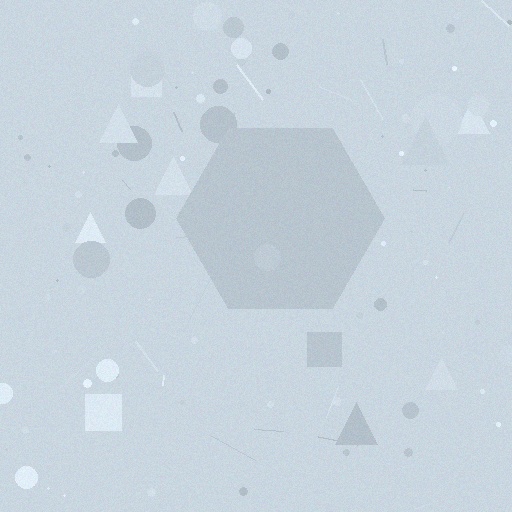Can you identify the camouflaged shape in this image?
The camouflaged shape is a hexagon.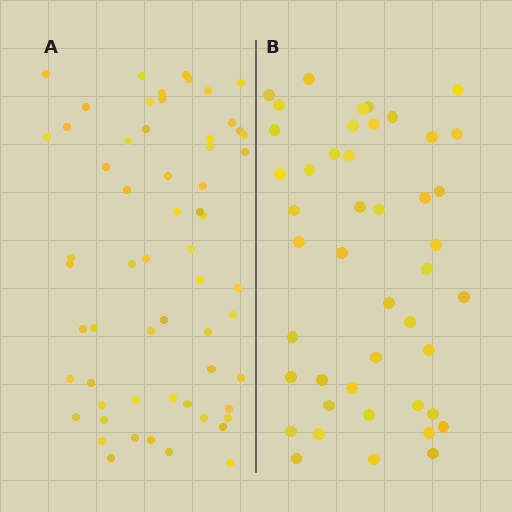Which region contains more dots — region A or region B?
Region A (the left region) has more dots.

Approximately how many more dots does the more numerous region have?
Region A has approximately 15 more dots than region B.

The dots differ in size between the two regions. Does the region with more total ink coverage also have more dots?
No. Region B has more total ink coverage because its dots are larger, but region A actually contains more individual dots. Total area can be misleading — the number of items is what matters here.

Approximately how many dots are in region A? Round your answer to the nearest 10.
About 60 dots.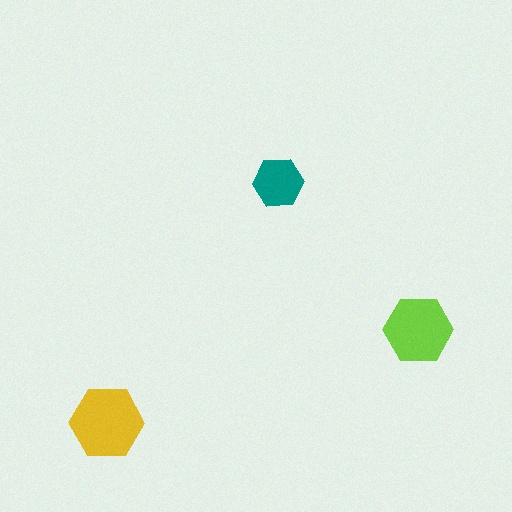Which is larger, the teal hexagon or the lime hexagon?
The lime one.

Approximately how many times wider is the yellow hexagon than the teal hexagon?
About 1.5 times wider.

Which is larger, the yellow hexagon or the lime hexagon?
The yellow one.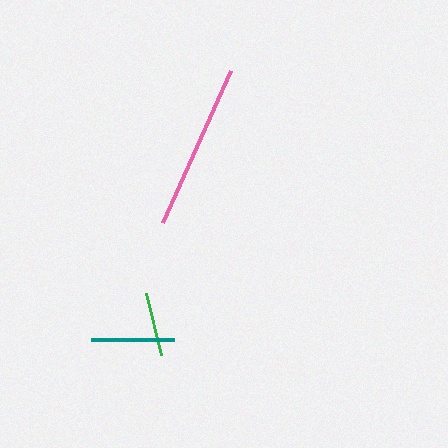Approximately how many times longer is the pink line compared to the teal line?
The pink line is approximately 2.0 times the length of the teal line.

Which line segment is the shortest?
The green line is the shortest at approximately 64 pixels.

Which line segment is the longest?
The pink line is the longest at approximately 166 pixels.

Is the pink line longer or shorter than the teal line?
The pink line is longer than the teal line.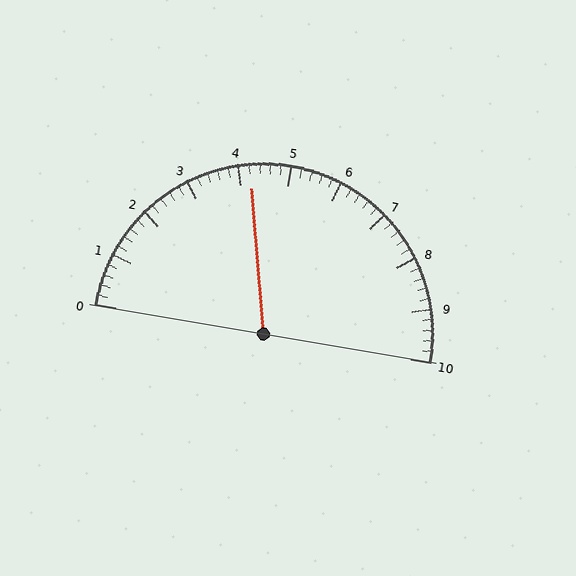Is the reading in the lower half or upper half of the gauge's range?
The reading is in the lower half of the range (0 to 10).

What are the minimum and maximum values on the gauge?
The gauge ranges from 0 to 10.